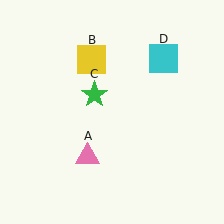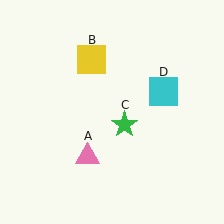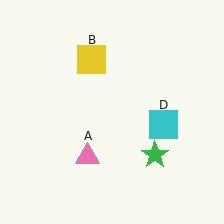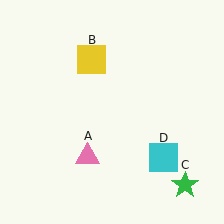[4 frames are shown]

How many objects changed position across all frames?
2 objects changed position: green star (object C), cyan square (object D).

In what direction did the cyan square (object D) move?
The cyan square (object D) moved down.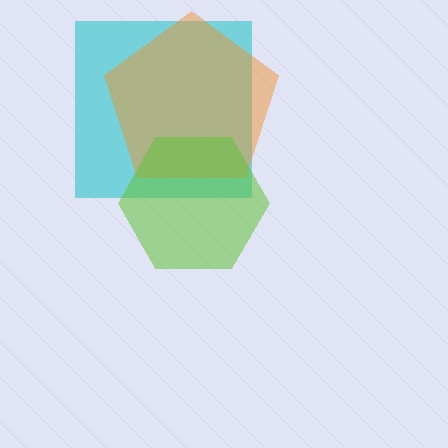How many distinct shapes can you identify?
There are 3 distinct shapes: a cyan square, an orange pentagon, a lime hexagon.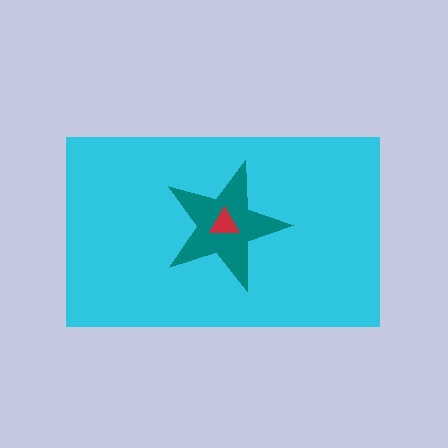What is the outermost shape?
The cyan rectangle.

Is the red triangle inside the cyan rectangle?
Yes.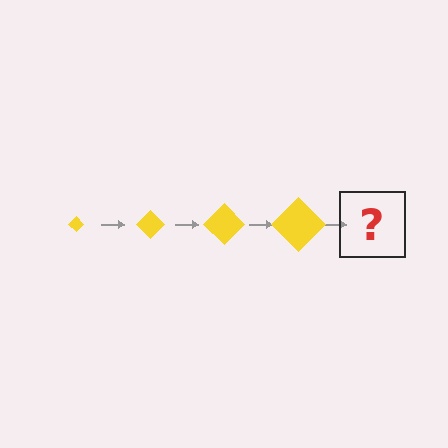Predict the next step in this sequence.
The next step is a yellow diamond, larger than the previous one.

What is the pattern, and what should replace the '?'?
The pattern is that the diamond gets progressively larger each step. The '?' should be a yellow diamond, larger than the previous one.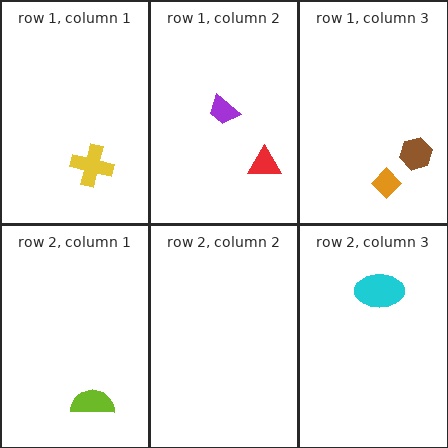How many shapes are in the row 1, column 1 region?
1.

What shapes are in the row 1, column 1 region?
The yellow cross.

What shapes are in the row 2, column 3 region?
The cyan ellipse.